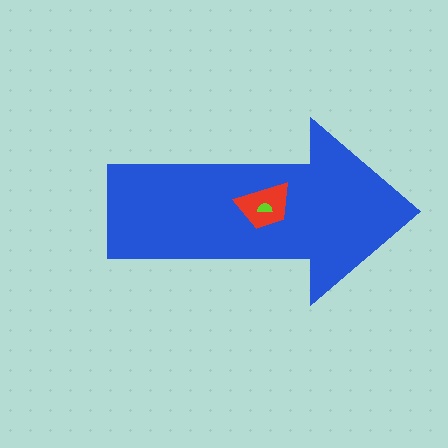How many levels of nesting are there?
3.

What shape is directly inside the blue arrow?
The red trapezoid.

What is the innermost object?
The lime semicircle.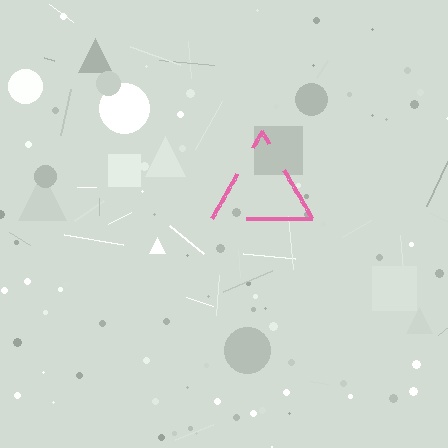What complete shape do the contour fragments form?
The contour fragments form a triangle.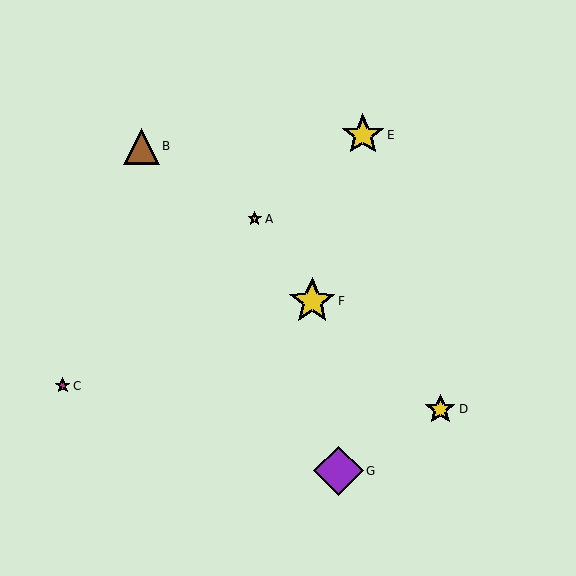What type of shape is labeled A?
Shape A is a yellow star.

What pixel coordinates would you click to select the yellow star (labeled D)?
Click at (440, 409) to select the yellow star D.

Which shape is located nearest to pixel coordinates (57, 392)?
The magenta star (labeled C) at (63, 386) is nearest to that location.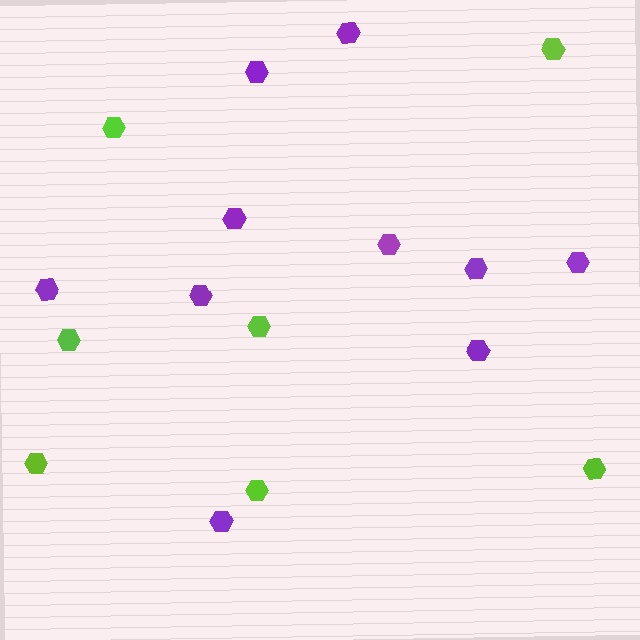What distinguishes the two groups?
There are 2 groups: one group of lime hexagons (7) and one group of purple hexagons (10).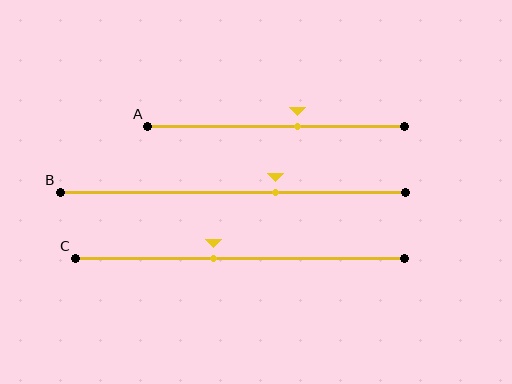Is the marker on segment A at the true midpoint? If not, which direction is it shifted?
No, the marker on segment A is shifted to the right by about 8% of the segment length.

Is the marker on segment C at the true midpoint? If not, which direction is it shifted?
No, the marker on segment C is shifted to the left by about 8% of the segment length.